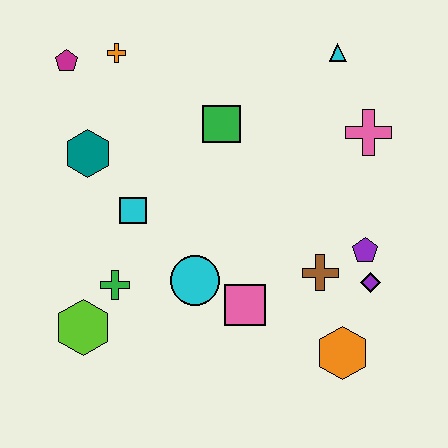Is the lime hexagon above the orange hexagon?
Yes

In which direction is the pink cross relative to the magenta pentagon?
The pink cross is to the right of the magenta pentagon.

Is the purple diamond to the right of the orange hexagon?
Yes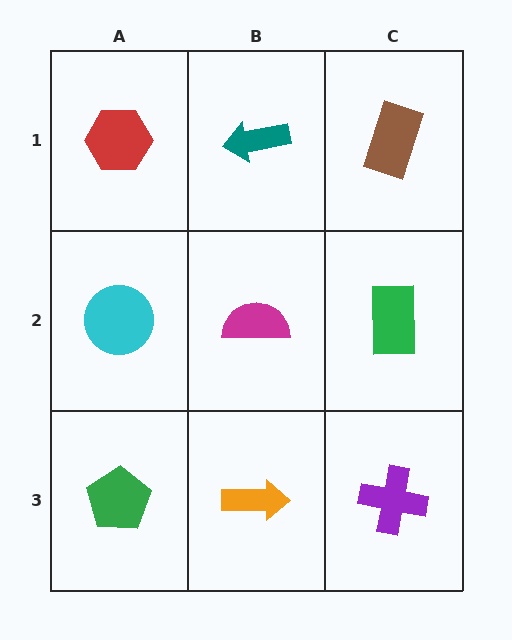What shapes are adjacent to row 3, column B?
A magenta semicircle (row 2, column B), a green pentagon (row 3, column A), a purple cross (row 3, column C).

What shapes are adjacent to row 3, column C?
A green rectangle (row 2, column C), an orange arrow (row 3, column B).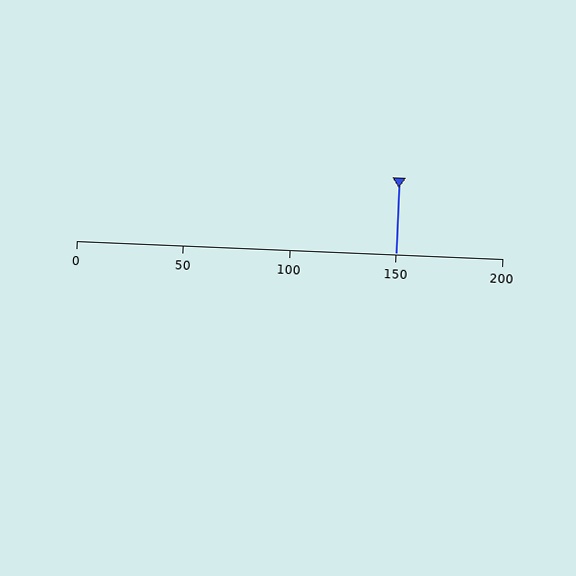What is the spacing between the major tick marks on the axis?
The major ticks are spaced 50 apart.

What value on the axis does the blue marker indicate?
The marker indicates approximately 150.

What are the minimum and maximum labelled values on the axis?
The axis runs from 0 to 200.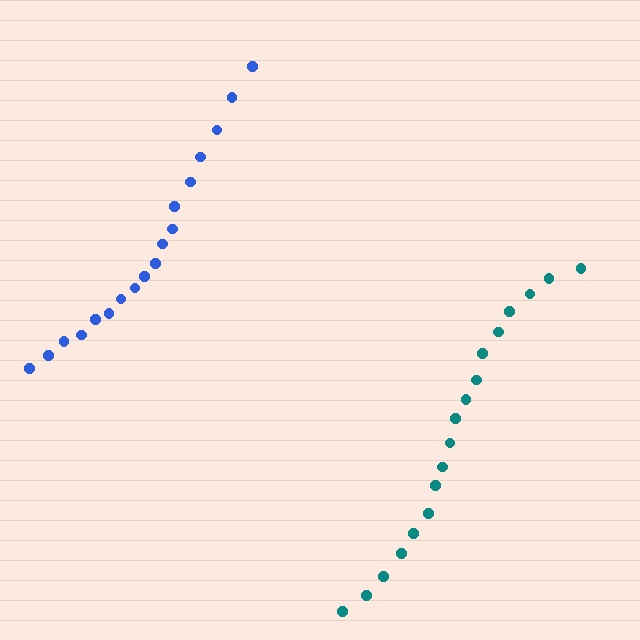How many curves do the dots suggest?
There are 2 distinct paths.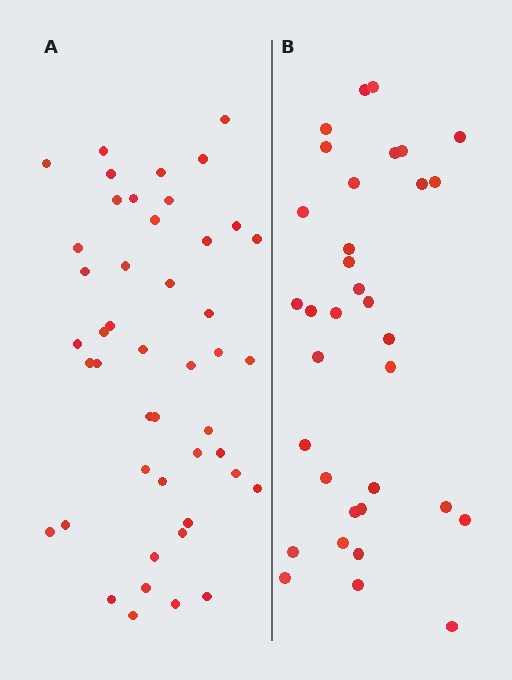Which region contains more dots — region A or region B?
Region A (the left region) has more dots.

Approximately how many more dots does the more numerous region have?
Region A has roughly 12 or so more dots than region B.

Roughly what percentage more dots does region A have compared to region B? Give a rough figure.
About 35% more.